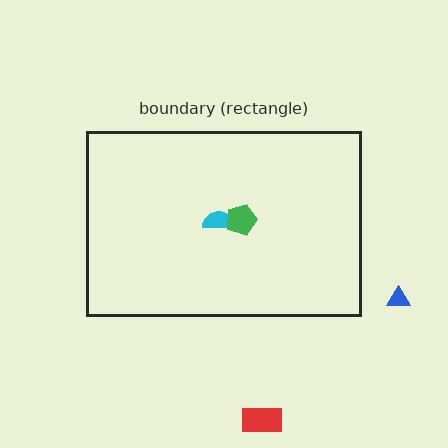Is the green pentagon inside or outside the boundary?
Inside.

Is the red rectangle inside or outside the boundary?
Outside.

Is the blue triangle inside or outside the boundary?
Outside.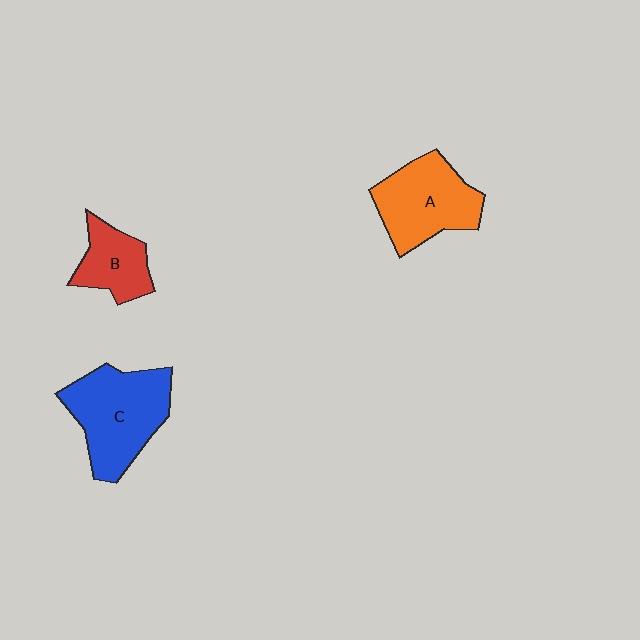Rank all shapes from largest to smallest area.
From largest to smallest: C (blue), A (orange), B (red).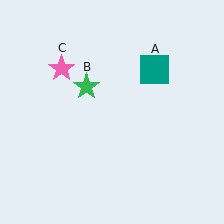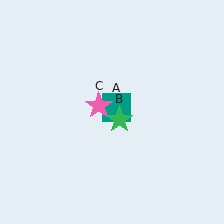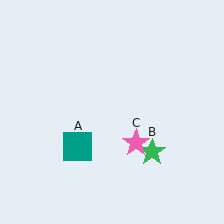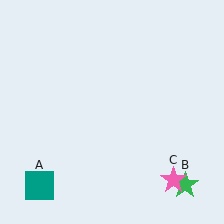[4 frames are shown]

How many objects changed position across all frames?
3 objects changed position: teal square (object A), green star (object B), pink star (object C).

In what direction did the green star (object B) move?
The green star (object B) moved down and to the right.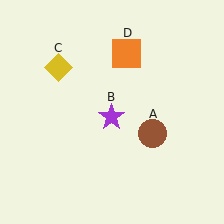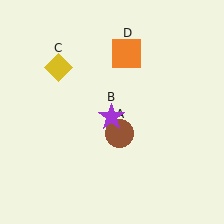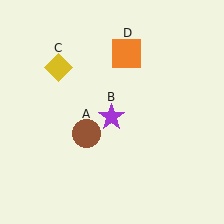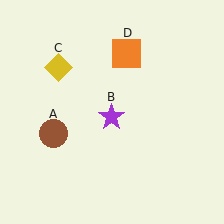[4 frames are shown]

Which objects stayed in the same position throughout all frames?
Purple star (object B) and yellow diamond (object C) and orange square (object D) remained stationary.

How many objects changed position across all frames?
1 object changed position: brown circle (object A).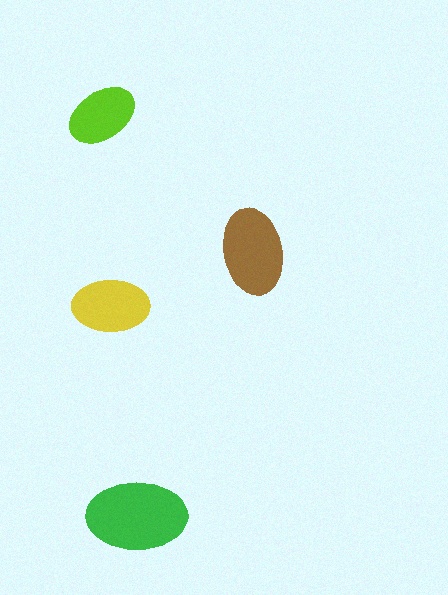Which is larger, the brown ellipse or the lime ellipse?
The brown one.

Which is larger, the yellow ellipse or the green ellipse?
The green one.